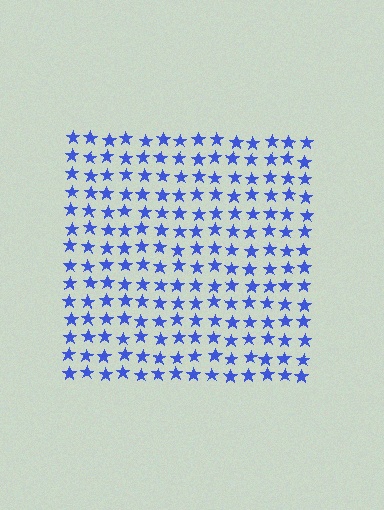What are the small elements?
The small elements are stars.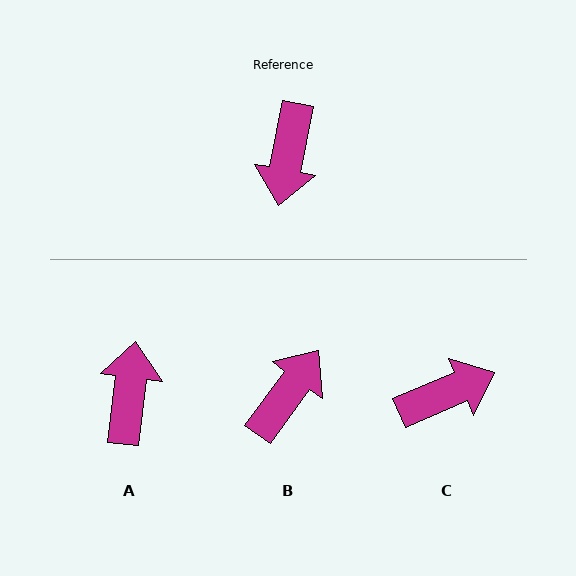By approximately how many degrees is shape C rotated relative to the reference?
Approximately 124 degrees counter-clockwise.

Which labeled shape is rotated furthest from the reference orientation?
A, about 176 degrees away.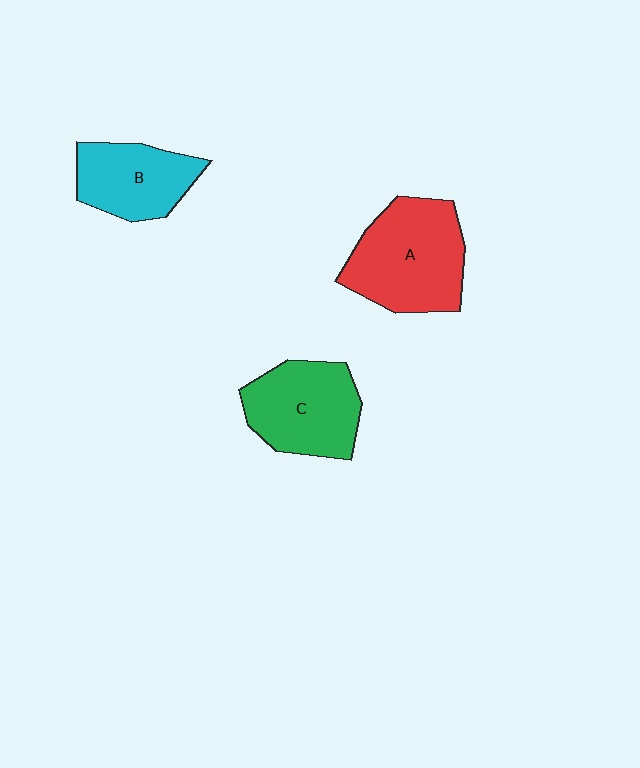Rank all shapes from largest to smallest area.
From largest to smallest: A (red), C (green), B (cyan).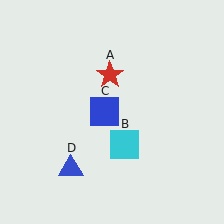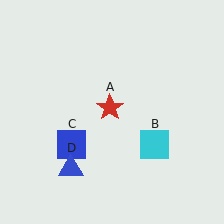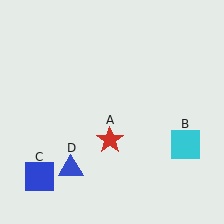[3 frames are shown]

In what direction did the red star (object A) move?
The red star (object A) moved down.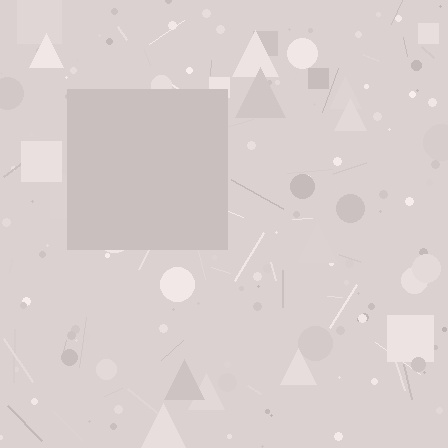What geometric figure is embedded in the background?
A square is embedded in the background.